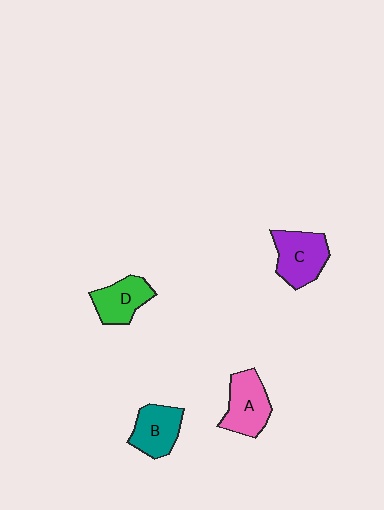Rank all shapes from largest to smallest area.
From largest to smallest: C (purple), A (pink), B (teal), D (green).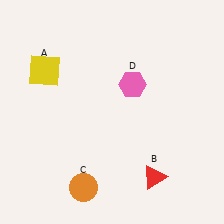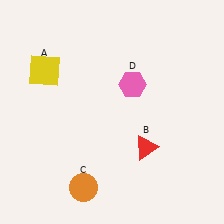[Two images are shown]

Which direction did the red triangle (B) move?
The red triangle (B) moved up.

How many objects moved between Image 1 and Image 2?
1 object moved between the two images.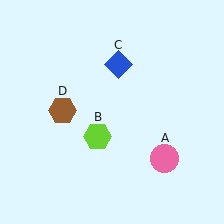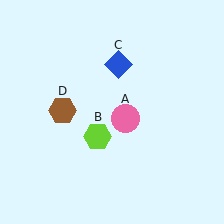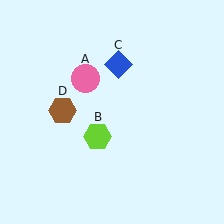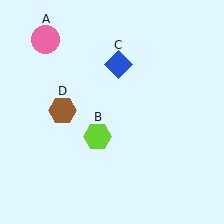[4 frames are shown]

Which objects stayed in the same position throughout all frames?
Lime hexagon (object B) and blue diamond (object C) and brown hexagon (object D) remained stationary.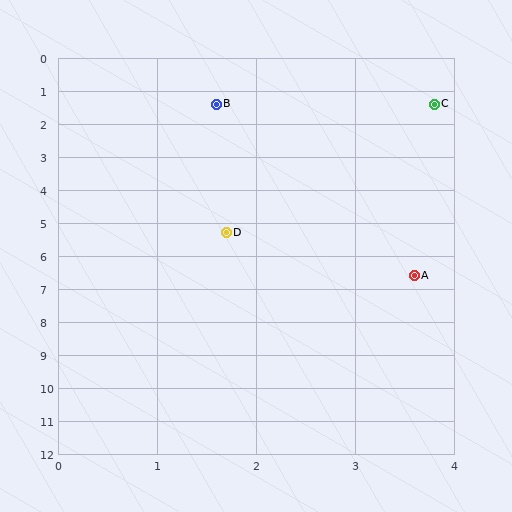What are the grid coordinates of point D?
Point D is at approximately (1.7, 5.3).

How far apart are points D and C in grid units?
Points D and C are about 4.4 grid units apart.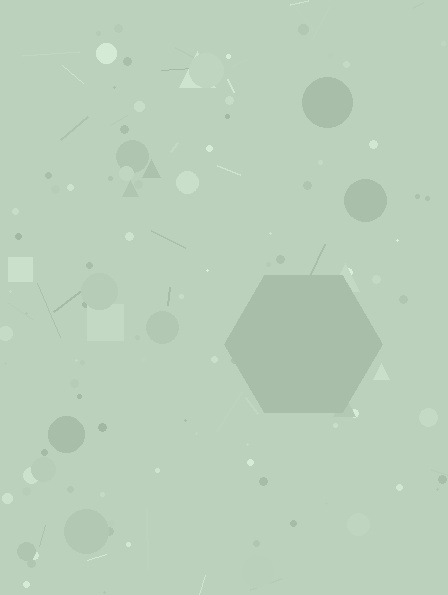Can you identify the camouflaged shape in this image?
The camouflaged shape is a hexagon.